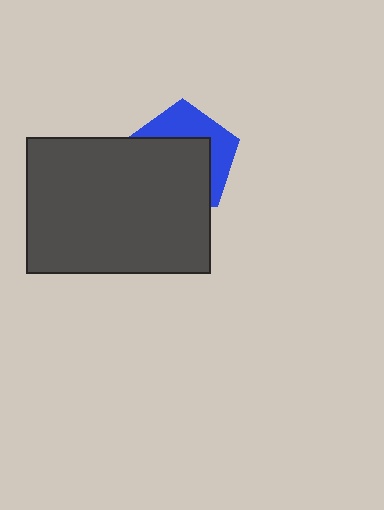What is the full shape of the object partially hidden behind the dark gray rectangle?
The partially hidden object is a blue pentagon.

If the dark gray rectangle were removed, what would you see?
You would see the complete blue pentagon.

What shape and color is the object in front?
The object in front is a dark gray rectangle.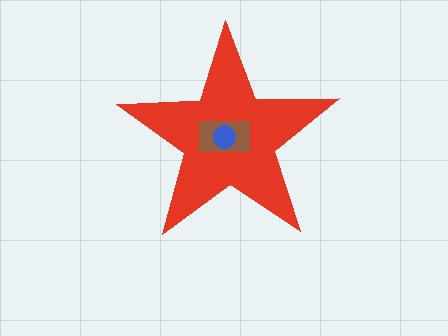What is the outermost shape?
The red star.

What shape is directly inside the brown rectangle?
The blue circle.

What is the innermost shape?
The blue circle.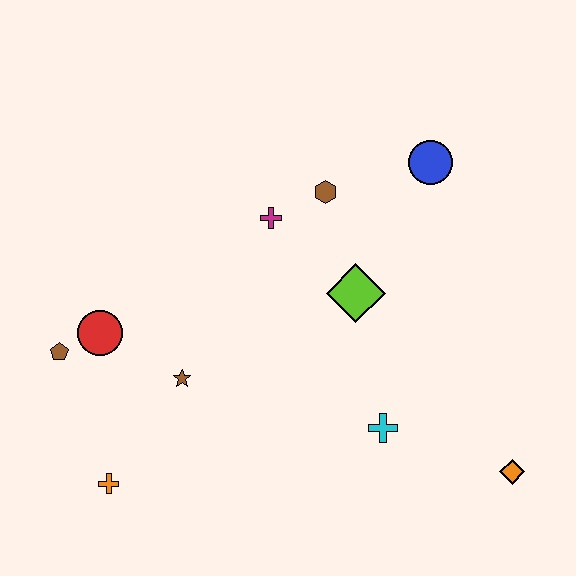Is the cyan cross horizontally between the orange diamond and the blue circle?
No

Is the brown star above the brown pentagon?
No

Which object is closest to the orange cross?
The brown star is closest to the orange cross.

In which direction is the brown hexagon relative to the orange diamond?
The brown hexagon is above the orange diamond.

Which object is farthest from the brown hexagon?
The orange cross is farthest from the brown hexagon.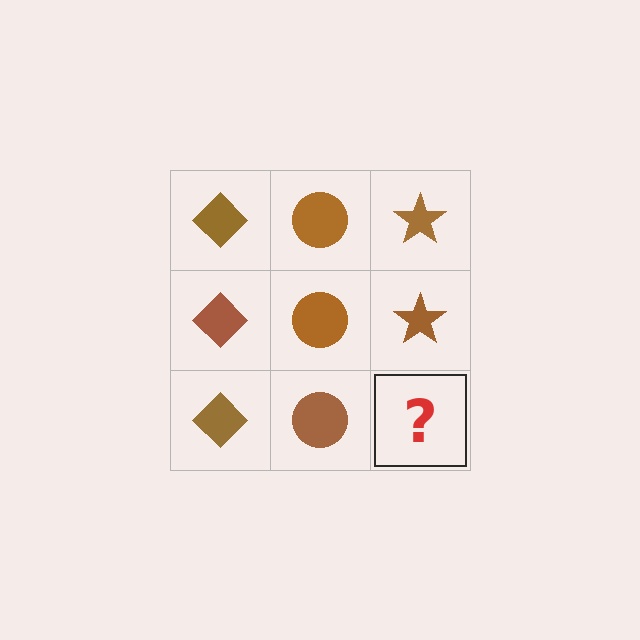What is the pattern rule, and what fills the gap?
The rule is that each column has a consistent shape. The gap should be filled with a brown star.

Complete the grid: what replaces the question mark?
The question mark should be replaced with a brown star.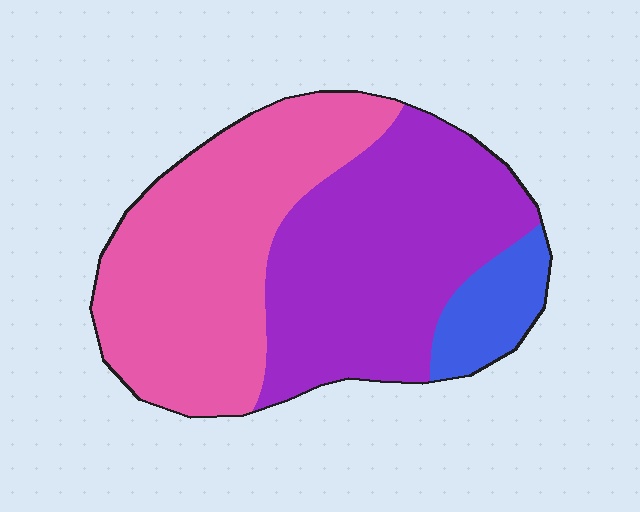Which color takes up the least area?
Blue, at roughly 10%.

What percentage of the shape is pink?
Pink covers roughly 45% of the shape.